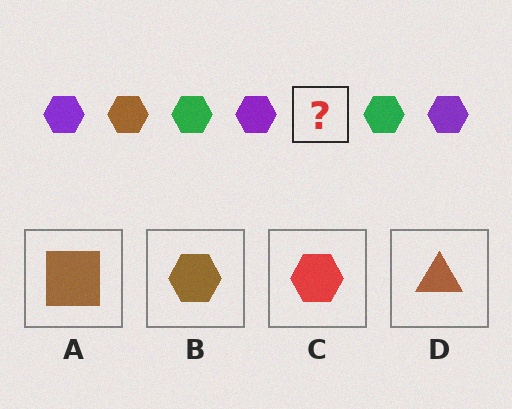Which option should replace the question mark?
Option B.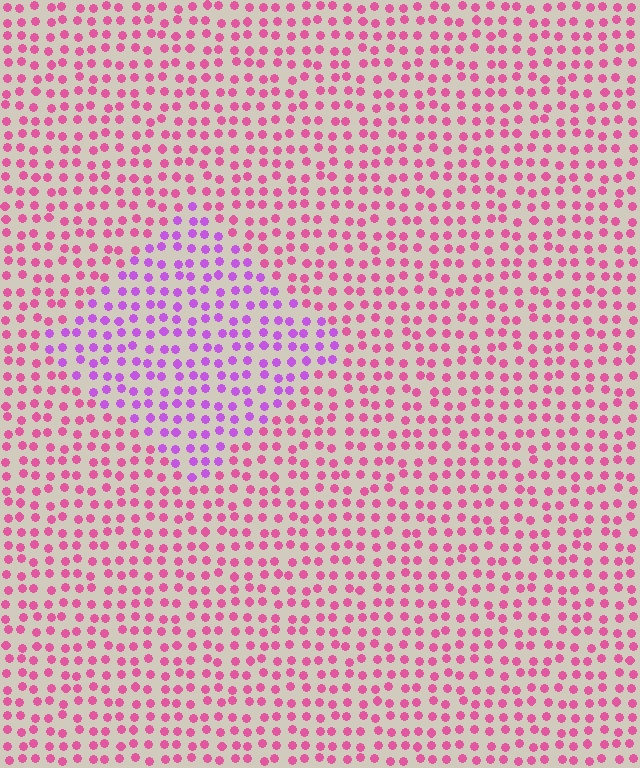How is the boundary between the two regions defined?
The boundary is defined purely by a slight shift in hue (about 41 degrees). Spacing, size, and orientation are identical on both sides.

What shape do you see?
I see a diamond.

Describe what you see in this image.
The image is filled with small pink elements in a uniform arrangement. A diamond-shaped region is visible where the elements are tinted to a slightly different hue, forming a subtle color boundary.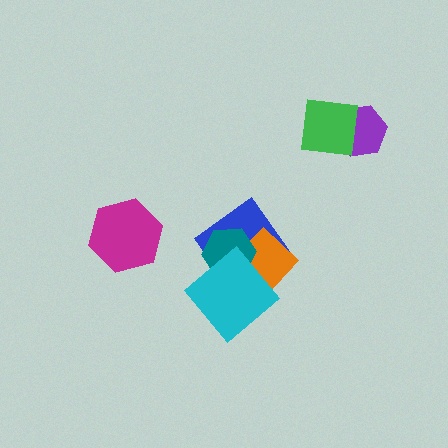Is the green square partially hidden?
No, no other shape covers it.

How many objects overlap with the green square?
1 object overlaps with the green square.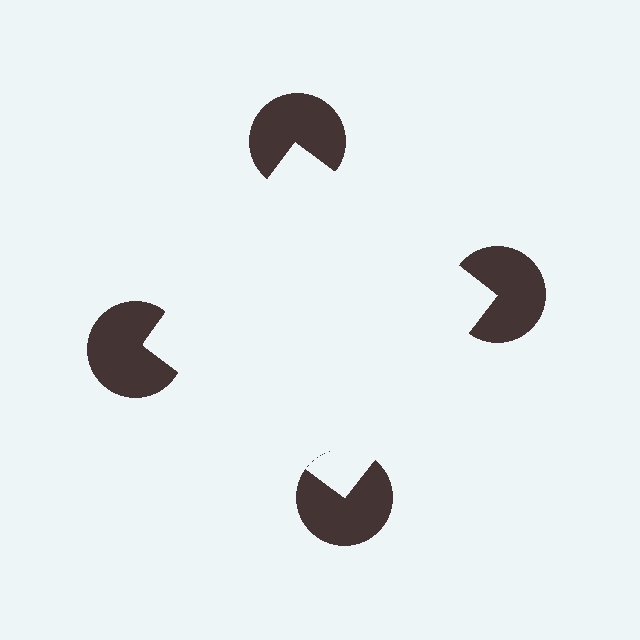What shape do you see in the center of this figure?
An illusory square — its edges are inferred from the aligned wedge cuts in the pac-man discs, not physically drawn.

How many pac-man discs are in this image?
There are 4 — one at each vertex of the illusory square.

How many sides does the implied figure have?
4 sides.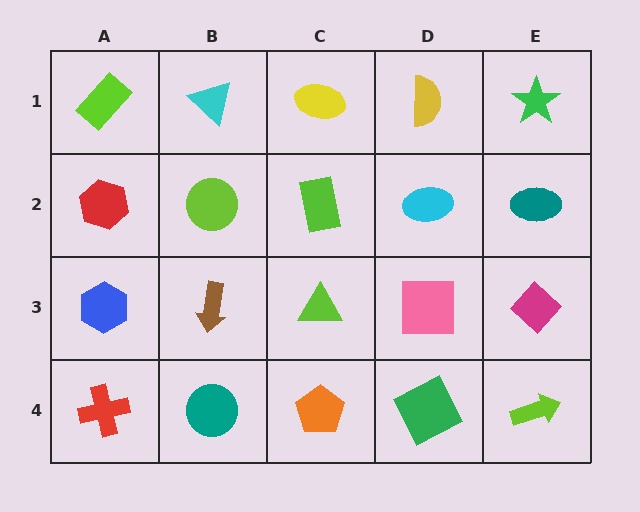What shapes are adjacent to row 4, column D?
A pink square (row 3, column D), an orange pentagon (row 4, column C), a lime arrow (row 4, column E).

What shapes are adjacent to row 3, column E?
A teal ellipse (row 2, column E), a lime arrow (row 4, column E), a pink square (row 3, column D).